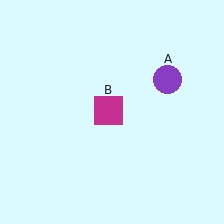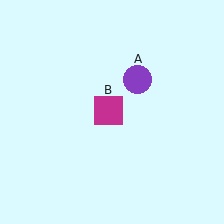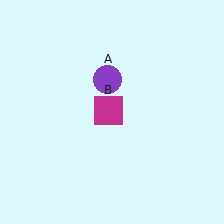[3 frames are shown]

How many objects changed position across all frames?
1 object changed position: purple circle (object A).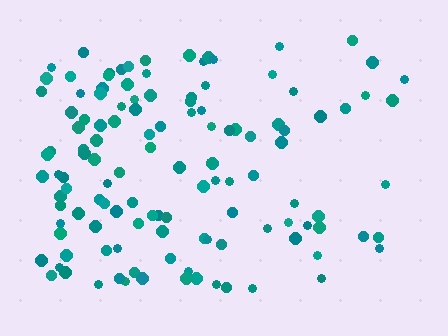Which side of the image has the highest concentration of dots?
The left.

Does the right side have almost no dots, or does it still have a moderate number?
Still a moderate number, just noticeably fewer than the left.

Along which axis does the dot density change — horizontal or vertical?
Horizontal.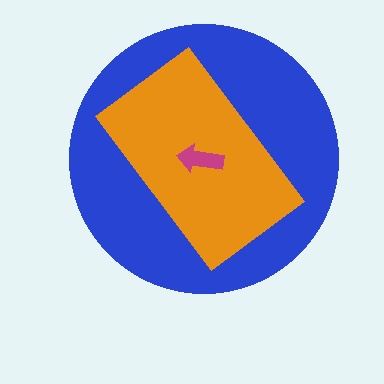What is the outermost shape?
The blue circle.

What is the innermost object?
The magenta arrow.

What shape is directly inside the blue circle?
The orange rectangle.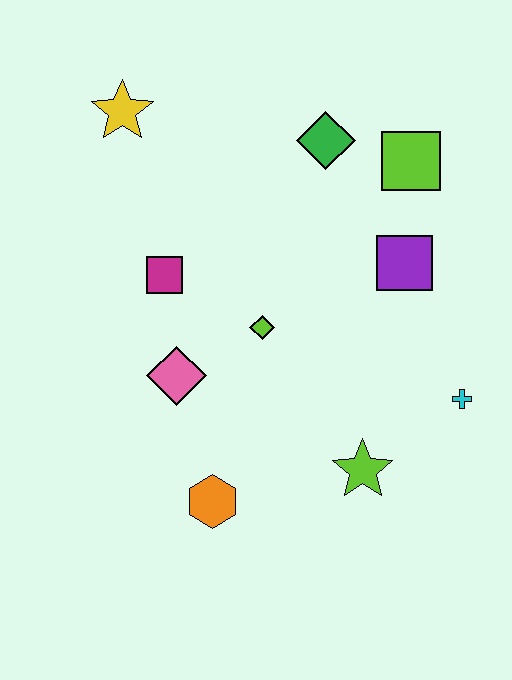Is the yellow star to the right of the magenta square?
No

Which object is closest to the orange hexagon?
The pink diamond is closest to the orange hexagon.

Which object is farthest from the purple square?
The yellow star is farthest from the purple square.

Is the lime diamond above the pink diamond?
Yes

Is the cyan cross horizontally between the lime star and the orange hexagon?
No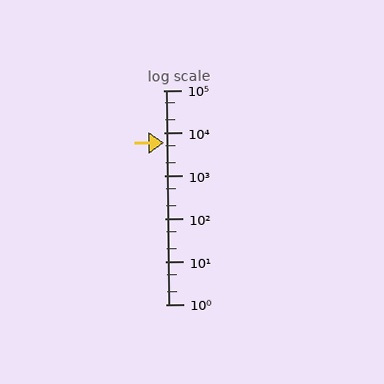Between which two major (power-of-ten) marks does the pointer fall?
The pointer is between 1000 and 10000.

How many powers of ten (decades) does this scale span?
The scale spans 5 decades, from 1 to 100000.